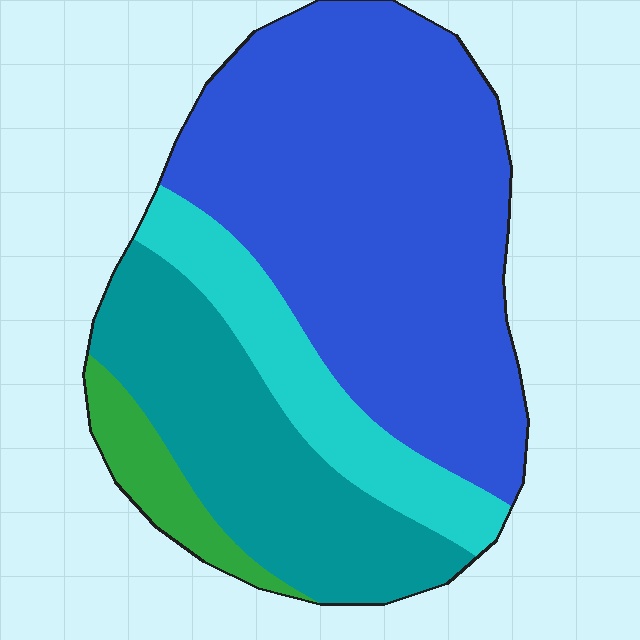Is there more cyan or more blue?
Blue.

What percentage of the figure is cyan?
Cyan covers about 15% of the figure.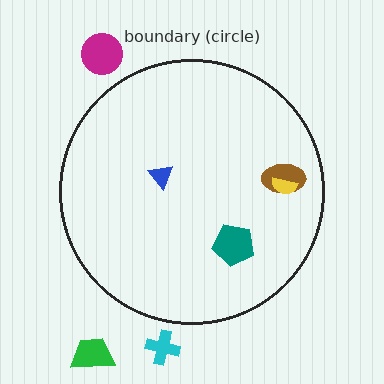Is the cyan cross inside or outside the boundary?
Outside.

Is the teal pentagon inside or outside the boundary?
Inside.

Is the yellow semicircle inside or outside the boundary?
Inside.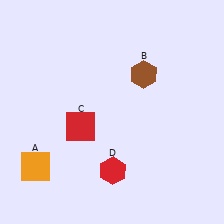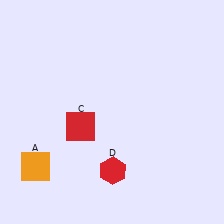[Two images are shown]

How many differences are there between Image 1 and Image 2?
There is 1 difference between the two images.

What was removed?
The brown hexagon (B) was removed in Image 2.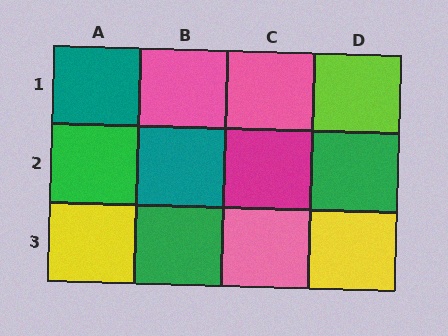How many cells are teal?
2 cells are teal.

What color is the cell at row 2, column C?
Magenta.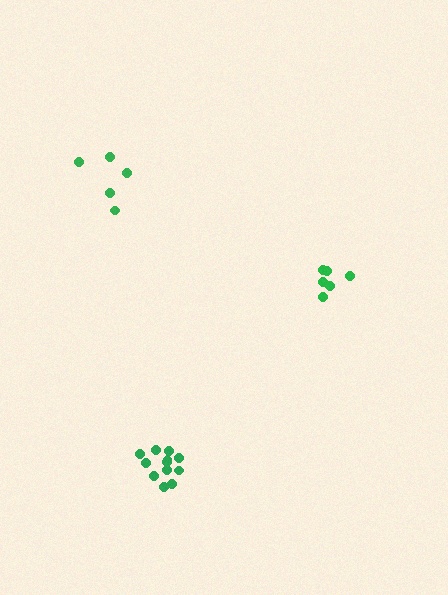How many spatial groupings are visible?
There are 3 spatial groupings.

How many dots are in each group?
Group 1: 6 dots, Group 2: 6 dots, Group 3: 12 dots (24 total).